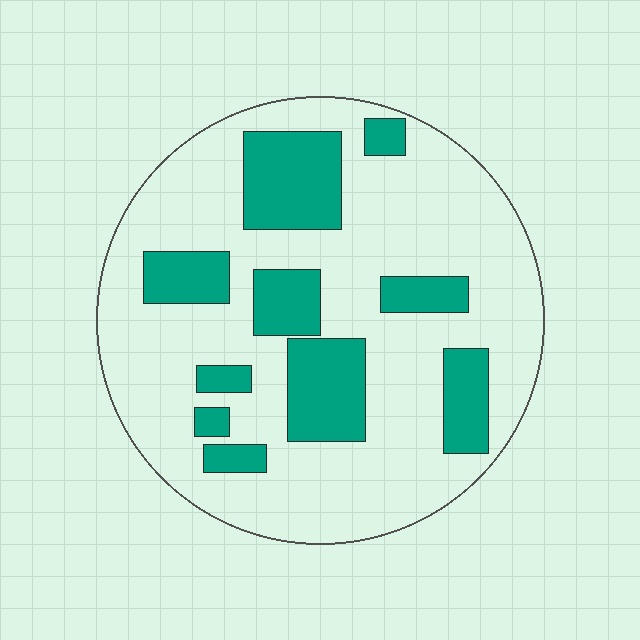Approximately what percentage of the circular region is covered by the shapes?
Approximately 25%.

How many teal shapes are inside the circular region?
10.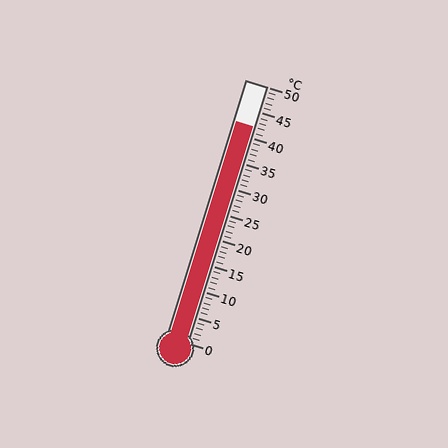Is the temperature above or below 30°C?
The temperature is above 30°C.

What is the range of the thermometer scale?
The thermometer scale ranges from 0°C to 50°C.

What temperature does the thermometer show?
The thermometer shows approximately 42°C.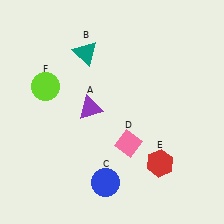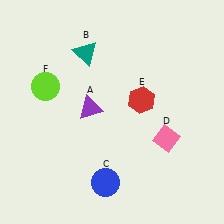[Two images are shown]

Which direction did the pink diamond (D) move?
The pink diamond (D) moved right.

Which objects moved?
The objects that moved are: the pink diamond (D), the red hexagon (E).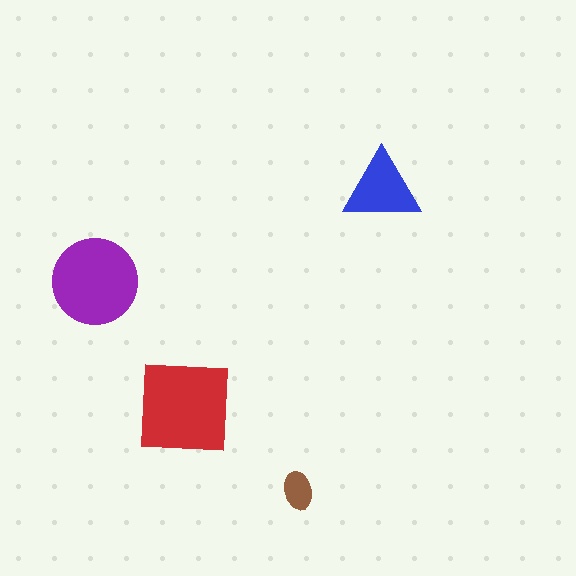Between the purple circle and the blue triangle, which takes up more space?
The purple circle.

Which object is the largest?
The red square.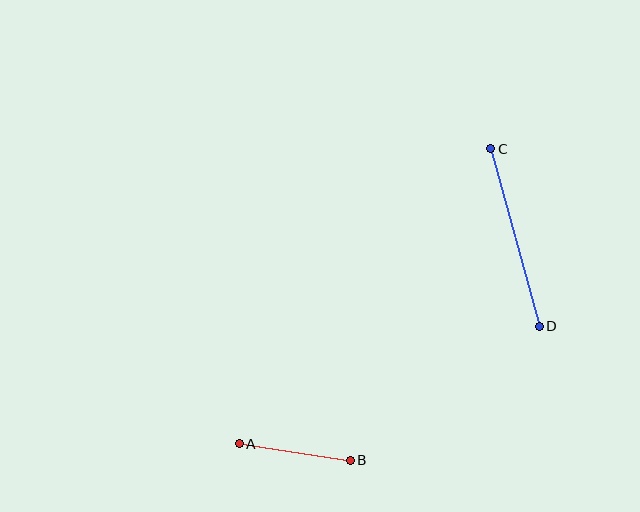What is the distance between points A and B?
The distance is approximately 112 pixels.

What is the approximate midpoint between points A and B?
The midpoint is at approximately (295, 452) pixels.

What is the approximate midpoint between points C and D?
The midpoint is at approximately (515, 238) pixels.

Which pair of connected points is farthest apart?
Points C and D are farthest apart.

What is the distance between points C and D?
The distance is approximately 184 pixels.